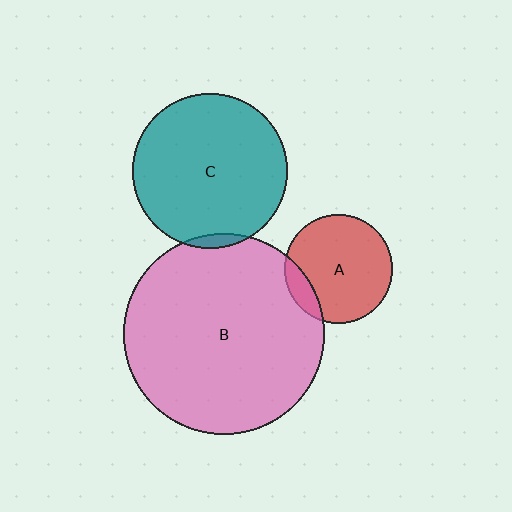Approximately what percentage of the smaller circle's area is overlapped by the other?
Approximately 15%.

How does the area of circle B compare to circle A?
Approximately 3.4 times.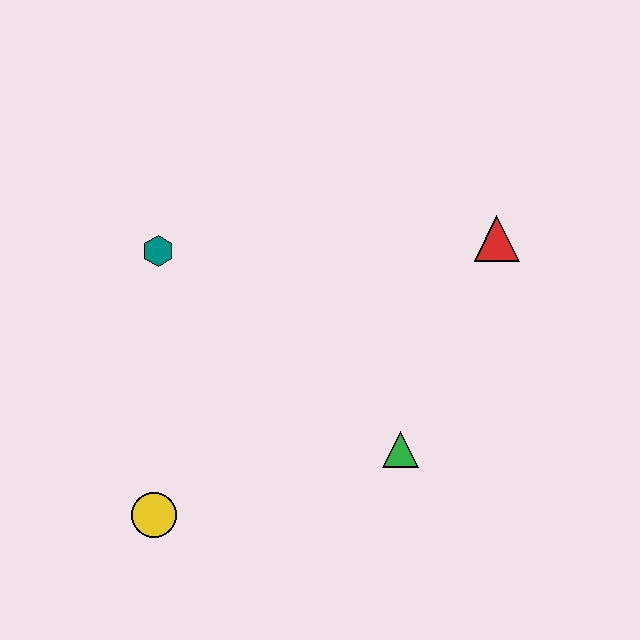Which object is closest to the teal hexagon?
The yellow circle is closest to the teal hexagon.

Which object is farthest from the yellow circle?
The red triangle is farthest from the yellow circle.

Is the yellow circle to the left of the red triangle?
Yes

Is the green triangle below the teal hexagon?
Yes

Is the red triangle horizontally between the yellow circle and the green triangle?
No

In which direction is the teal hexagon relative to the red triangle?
The teal hexagon is to the left of the red triangle.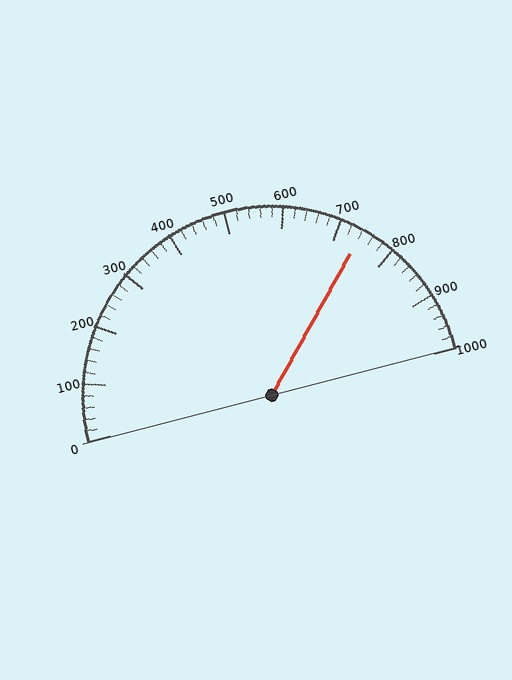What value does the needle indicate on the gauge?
The needle indicates approximately 740.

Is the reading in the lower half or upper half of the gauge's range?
The reading is in the upper half of the range (0 to 1000).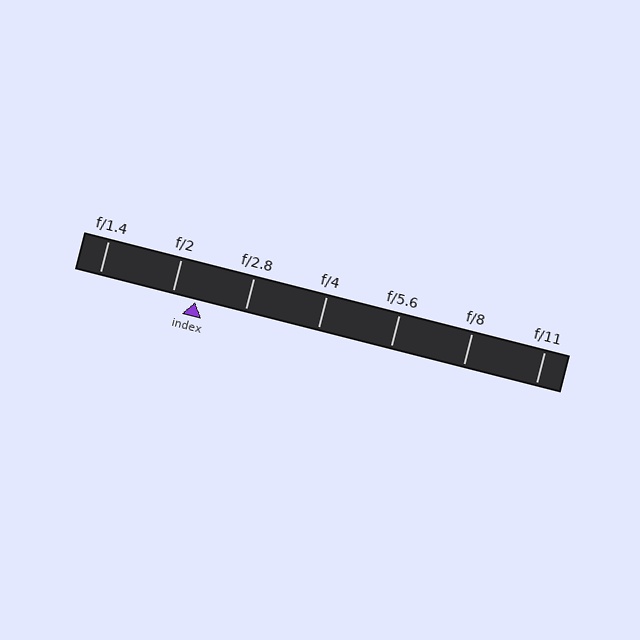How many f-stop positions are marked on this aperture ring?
There are 7 f-stop positions marked.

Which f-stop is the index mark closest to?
The index mark is closest to f/2.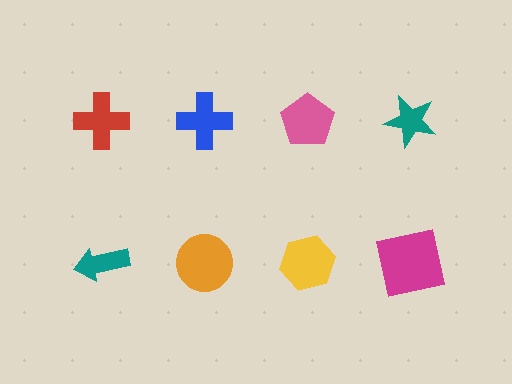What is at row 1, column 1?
A red cross.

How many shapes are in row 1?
4 shapes.